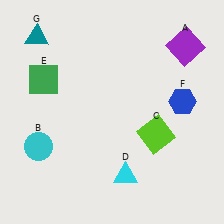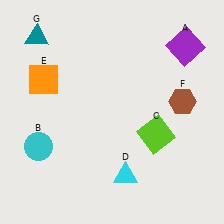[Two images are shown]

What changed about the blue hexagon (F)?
In Image 1, F is blue. In Image 2, it changed to brown.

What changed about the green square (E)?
In Image 1, E is green. In Image 2, it changed to orange.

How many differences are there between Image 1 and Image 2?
There are 2 differences between the two images.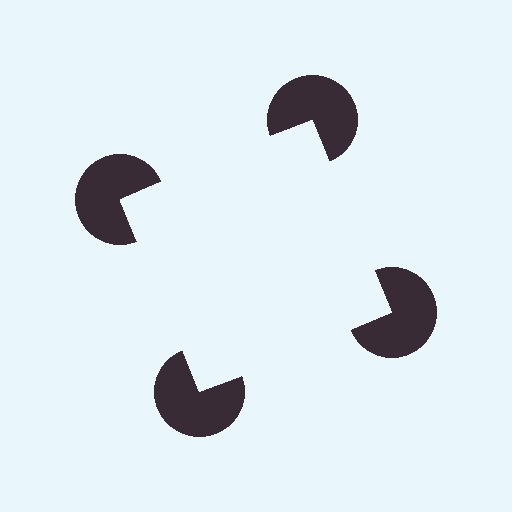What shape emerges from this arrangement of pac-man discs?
An illusory square — its edges are inferred from the aligned wedge cuts in the pac-man discs, not physically drawn.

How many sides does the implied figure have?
4 sides.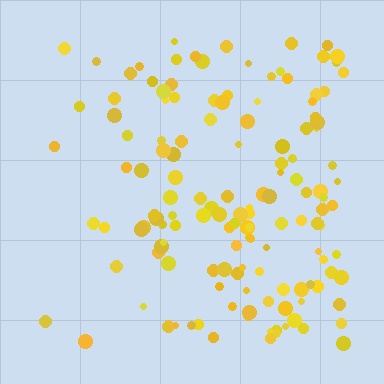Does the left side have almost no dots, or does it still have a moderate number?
Still a moderate number, just noticeably fewer than the right.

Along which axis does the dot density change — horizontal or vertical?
Horizontal.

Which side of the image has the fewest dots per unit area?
The left.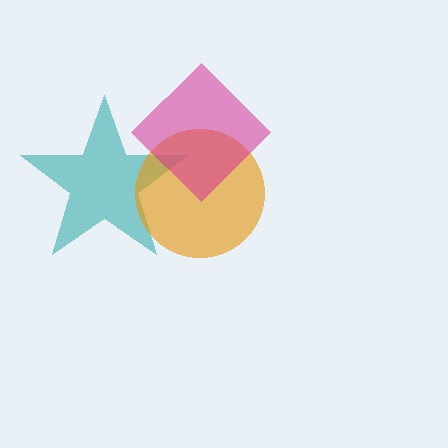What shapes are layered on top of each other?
The layered shapes are: a teal star, an orange circle, a magenta diamond.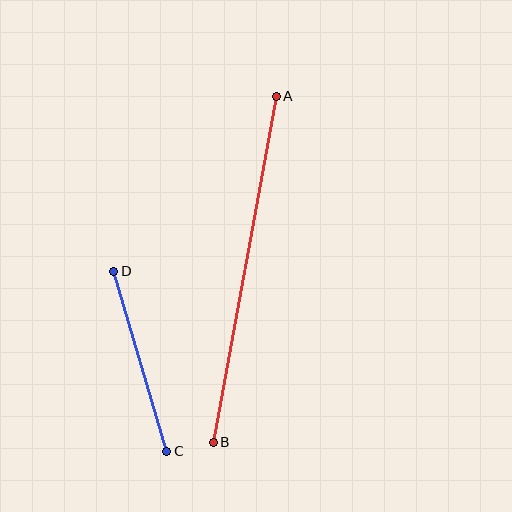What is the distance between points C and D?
The distance is approximately 188 pixels.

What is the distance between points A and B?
The distance is approximately 352 pixels.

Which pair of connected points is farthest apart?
Points A and B are farthest apart.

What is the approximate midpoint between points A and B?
The midpoint is at approximately (245, 269) pixels.